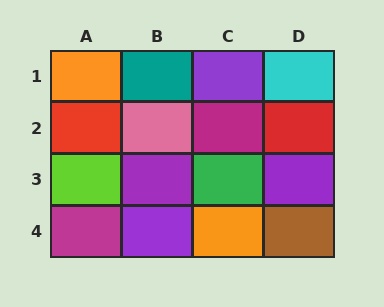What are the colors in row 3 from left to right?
Lime, purple, green, purple.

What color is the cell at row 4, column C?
Orange.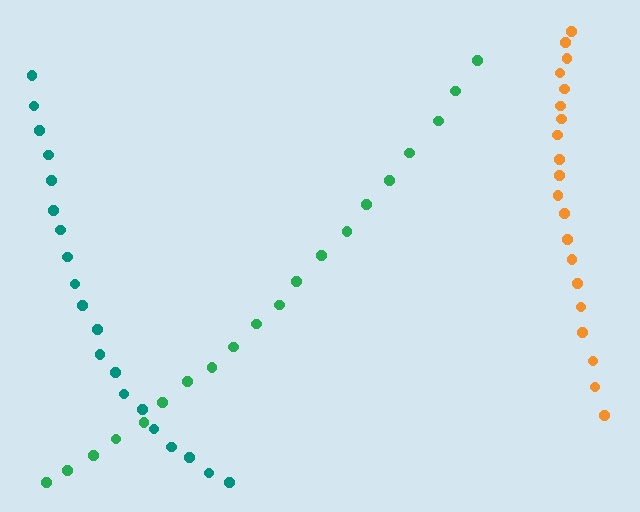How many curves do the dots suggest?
There are 3 distinct paths.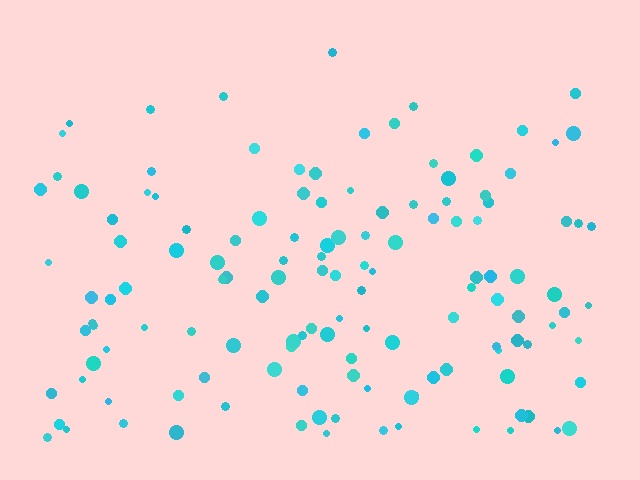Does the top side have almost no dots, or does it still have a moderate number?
Still a moderate number, just noticeably fewer than the bottom.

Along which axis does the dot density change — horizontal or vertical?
Vertical.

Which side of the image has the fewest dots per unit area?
The top.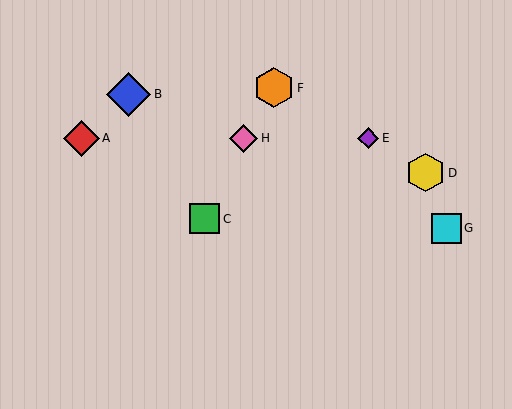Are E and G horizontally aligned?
No, E is at y≈138 and G is at y≈228.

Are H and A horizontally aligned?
Yes, both are at y≈138.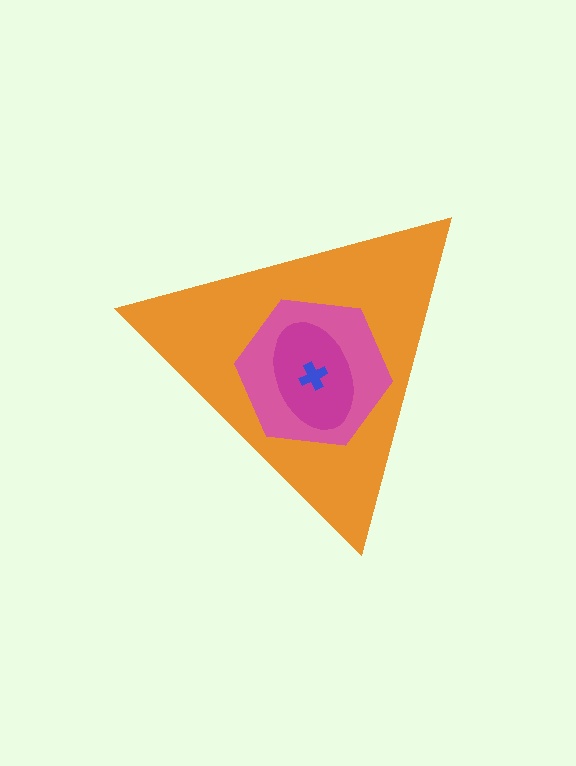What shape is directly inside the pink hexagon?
The magenta ellipse.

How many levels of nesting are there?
4.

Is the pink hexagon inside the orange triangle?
Yes.